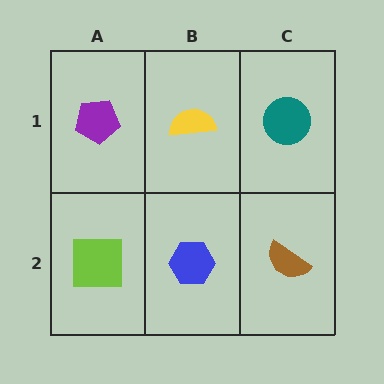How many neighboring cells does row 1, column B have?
3.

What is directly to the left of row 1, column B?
A purple pentagon.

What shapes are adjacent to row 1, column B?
A blue hexagon (row 2, column B), a purple pentagon (row 1, column A), a teal circle (row 1, column C).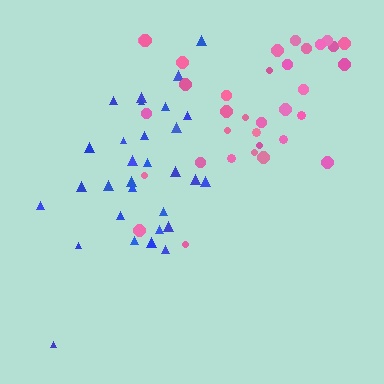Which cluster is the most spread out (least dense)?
Pink.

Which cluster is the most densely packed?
Blue.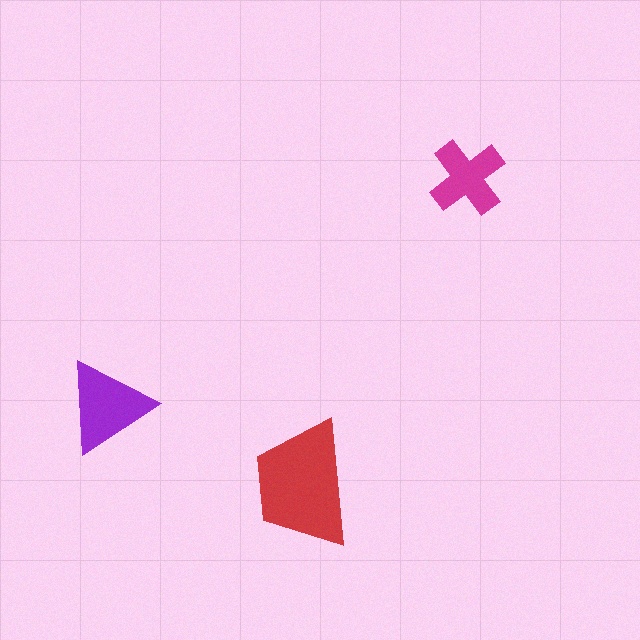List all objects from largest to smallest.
The red trapezoid, the purple triangle, the magenta cross.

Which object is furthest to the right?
The magenta cross is rightmost.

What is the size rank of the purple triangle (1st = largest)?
2nd.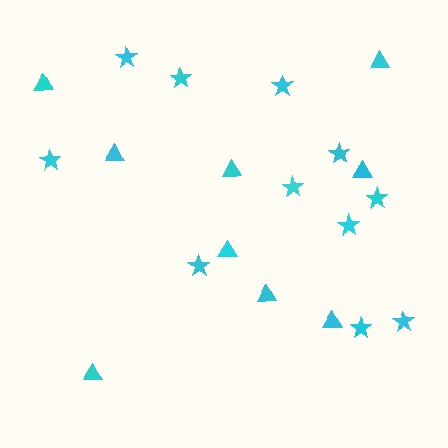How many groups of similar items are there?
There are 2 groups: one group of triangles (9) and one group of stars (11).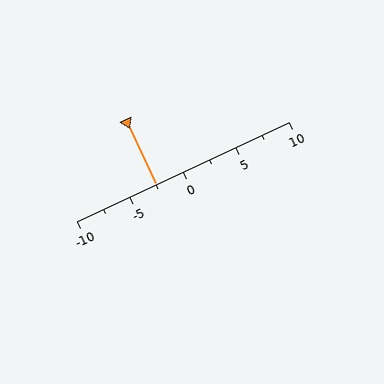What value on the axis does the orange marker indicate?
The marker indicates approximately -2.5.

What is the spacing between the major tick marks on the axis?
The major ticks are spaced 5 apart.